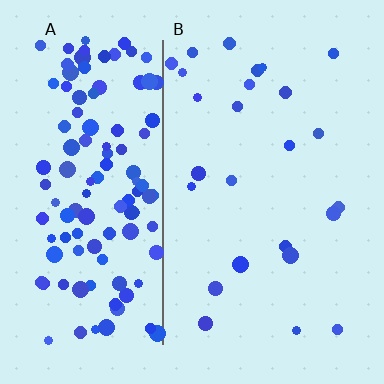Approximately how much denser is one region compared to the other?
Approximately 4.9× — region A over region B.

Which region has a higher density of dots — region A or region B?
A (the left).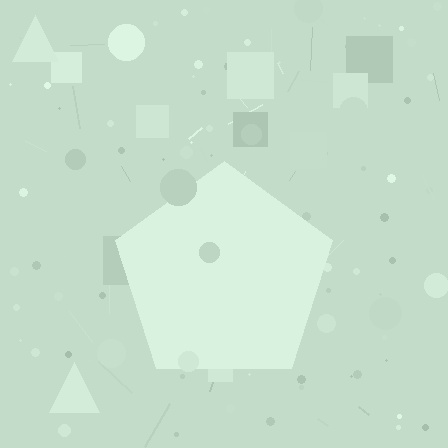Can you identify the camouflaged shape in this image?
The camouflaged shape is a pentagon.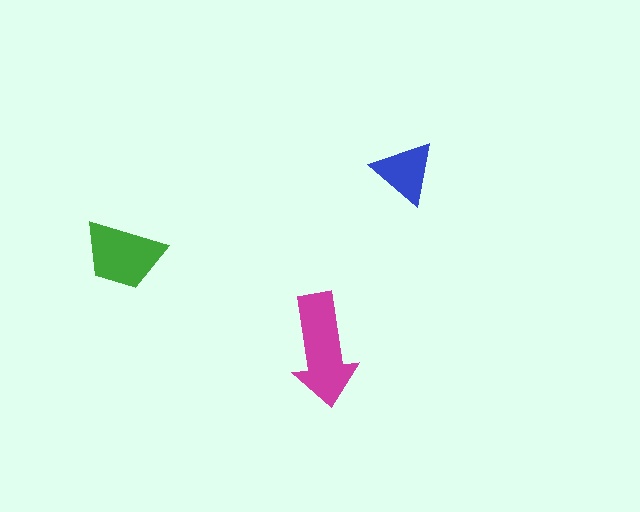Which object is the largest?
The magenta arrow.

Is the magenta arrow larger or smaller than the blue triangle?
Larger.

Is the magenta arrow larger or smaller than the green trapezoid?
Larger.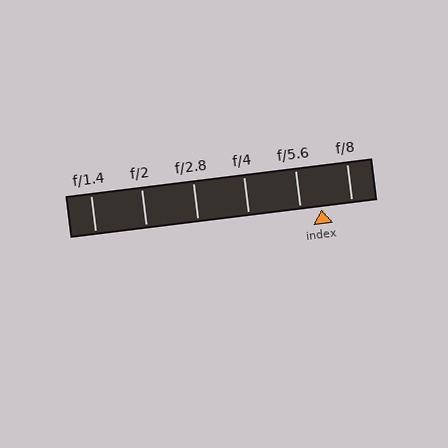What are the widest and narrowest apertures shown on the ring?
The widest aperture shown is f/1.4 and the narrowest is f/8.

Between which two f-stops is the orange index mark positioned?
The index mark is between f/5.6 and f/8.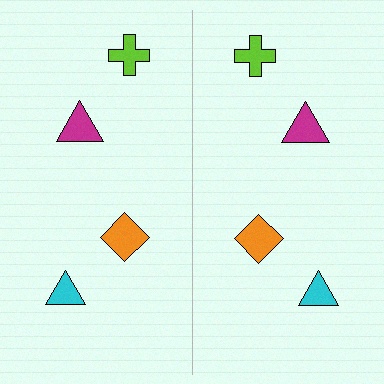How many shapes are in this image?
There are 8 shapes in this image.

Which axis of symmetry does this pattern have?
The pattern has a vertical axis of symmetry running through the center of the image.